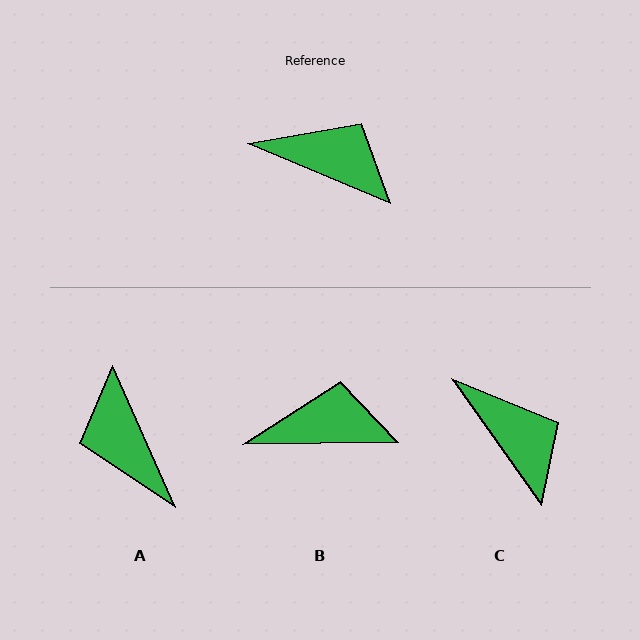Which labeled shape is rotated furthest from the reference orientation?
A, about 137 degrees away.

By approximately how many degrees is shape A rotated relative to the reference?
Approximately 137 degrees counter-clockwise.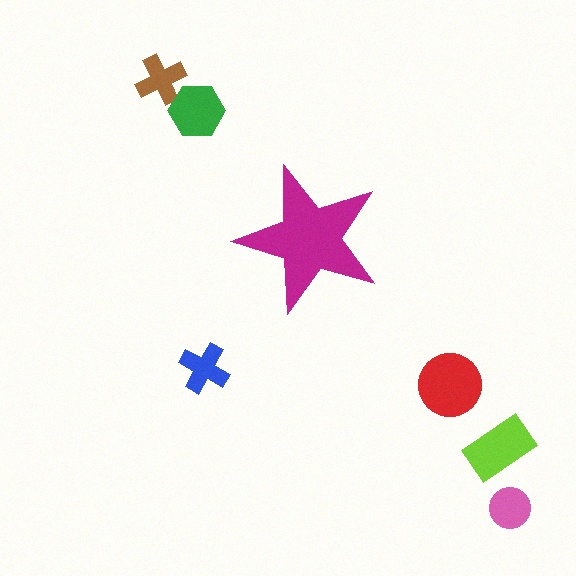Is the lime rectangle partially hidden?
No, the lime rectangle is fully visible.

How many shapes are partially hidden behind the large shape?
0 shapes are partially hidden.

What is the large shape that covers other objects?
A magenta star.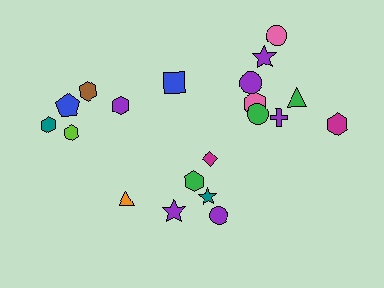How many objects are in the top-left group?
There are 6 objects.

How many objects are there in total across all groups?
There are 20 objects.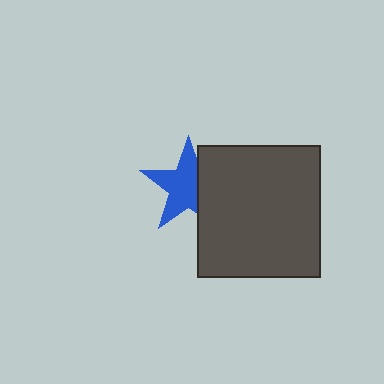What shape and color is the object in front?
The object in front is a dark gray rectangle.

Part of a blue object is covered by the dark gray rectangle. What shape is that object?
It is a star.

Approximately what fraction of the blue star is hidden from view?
Roughly 32% of the blue star is hidden behind the dark gray rectangle.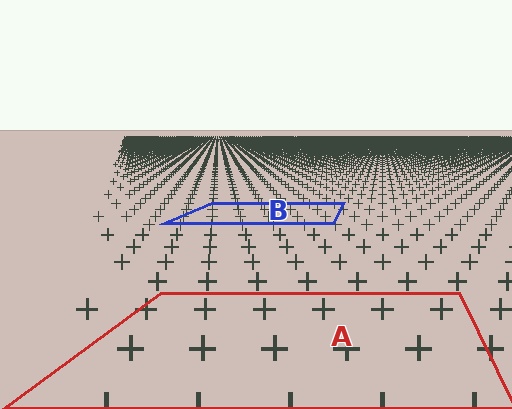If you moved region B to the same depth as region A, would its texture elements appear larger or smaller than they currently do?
They would appear larger. At a closer depth, the same texture elements are projected at a bigger on-screen size.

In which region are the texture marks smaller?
The texture marks are smaller in region B, because it is farther away.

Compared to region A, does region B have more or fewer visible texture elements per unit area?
Region B has more texture elements per unit area — they are packed more densely because it is farther away.